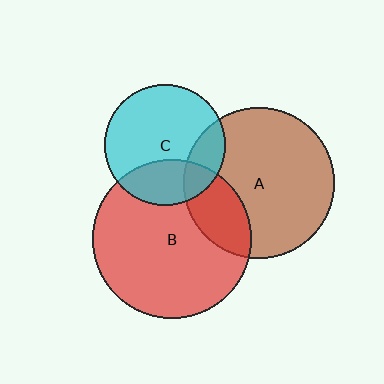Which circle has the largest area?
Circle B (red).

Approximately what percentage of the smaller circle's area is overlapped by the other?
Approximately 20%.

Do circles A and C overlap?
Yes.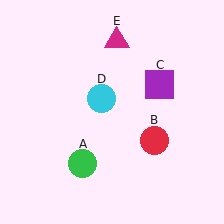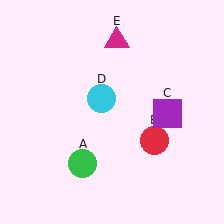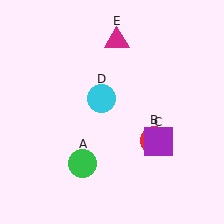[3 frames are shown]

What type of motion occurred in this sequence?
The purple square (object C) rotated clockwise around the center of the scene.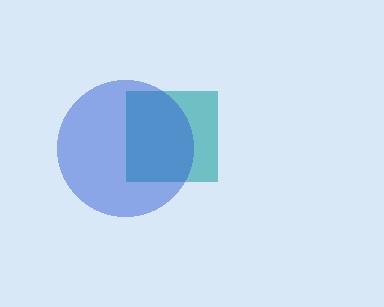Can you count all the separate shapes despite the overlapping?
Yes, there are 2 separate shapes.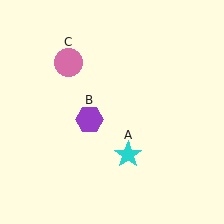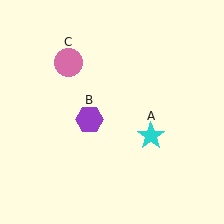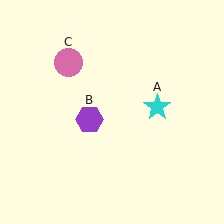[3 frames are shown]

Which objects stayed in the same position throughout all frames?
Purple hexagon (object B) and pink circle (object C) remained stationary.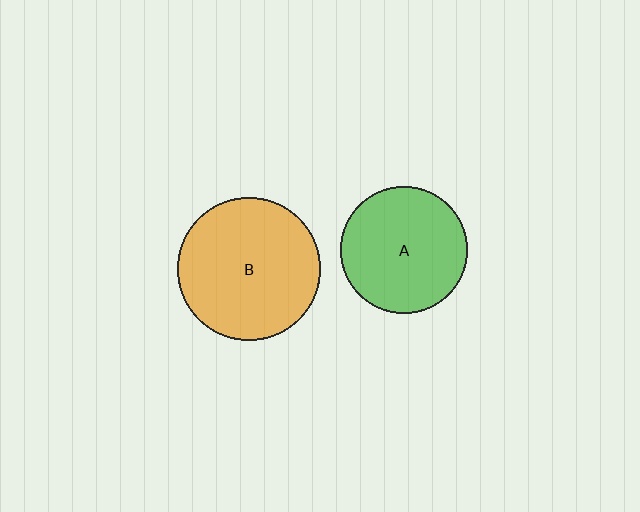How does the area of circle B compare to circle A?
Approximately 1.3 times.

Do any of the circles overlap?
No, none of the circles overlap.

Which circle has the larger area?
Circle B (orange).